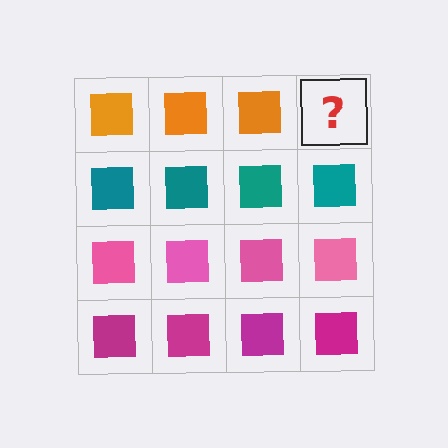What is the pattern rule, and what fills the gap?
The rule is that each row has a consistent color. The gap should be filled with an orange square.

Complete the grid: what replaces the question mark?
The question mark should be replaced with an orange square.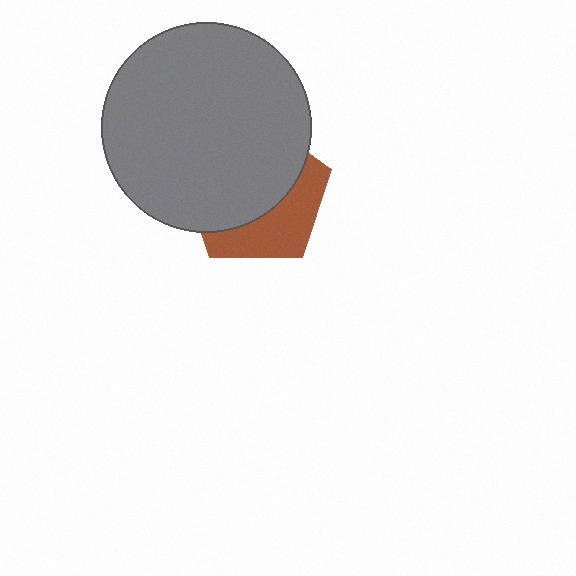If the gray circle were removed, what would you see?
You would see the complete brown pentagon.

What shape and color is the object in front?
The object in front is a gray circle.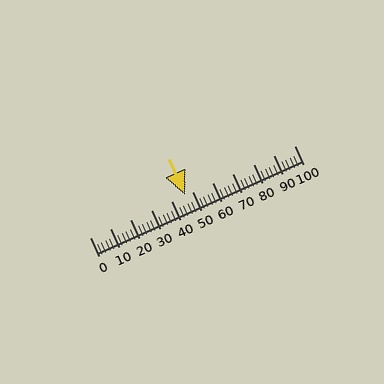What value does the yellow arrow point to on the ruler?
The yellow arrow points to approximately 47.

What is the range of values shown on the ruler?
The ruler shows values from 0 to 100.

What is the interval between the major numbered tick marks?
The major tick marks are spaced 10 units apart.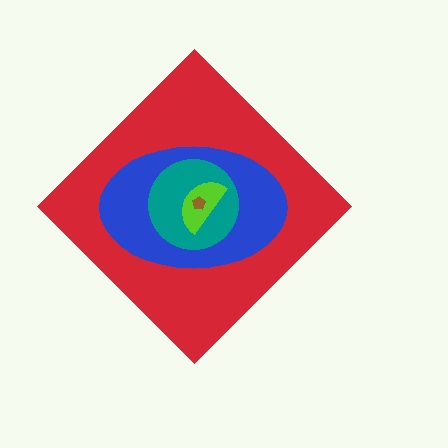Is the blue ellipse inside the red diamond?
Yes.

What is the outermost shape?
The red diamond.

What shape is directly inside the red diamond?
The blue ellipse.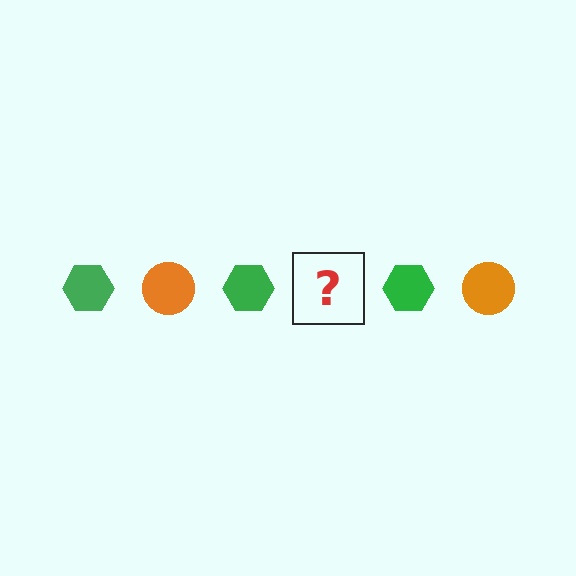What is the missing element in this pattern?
The missing element is an orange circle.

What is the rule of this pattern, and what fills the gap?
The rule is that the pattern alternates between green hexagon and orange circle. The gap should be filled with an orange circle.